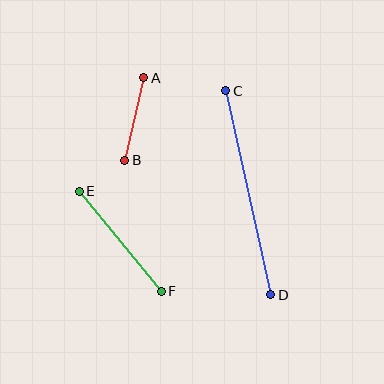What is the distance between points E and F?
The distance is approximately 129 pixels.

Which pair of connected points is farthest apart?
Points C and D are farthest apart.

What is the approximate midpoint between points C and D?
The midpoint is at approximately (248, 193) pixels.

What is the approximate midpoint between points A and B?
The midpoint is at approximately (134, 119) pixels.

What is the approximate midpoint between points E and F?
The midpoint is at approximately (120, 241) pixels.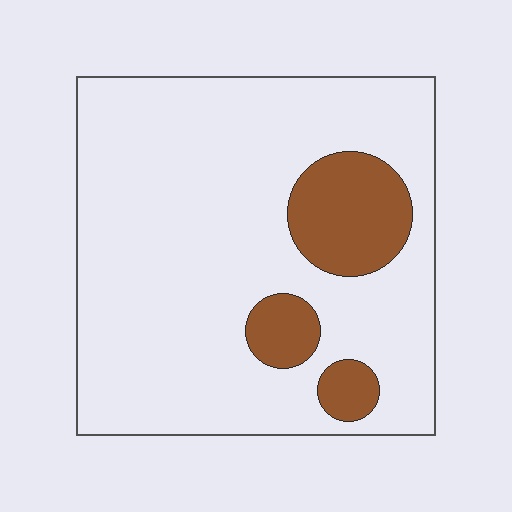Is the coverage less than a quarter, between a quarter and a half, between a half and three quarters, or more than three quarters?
Less than a quarter.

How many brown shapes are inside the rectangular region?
3.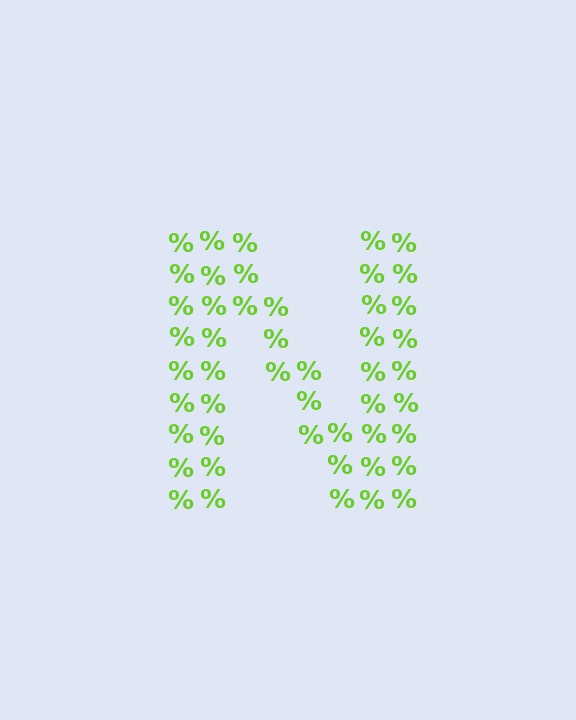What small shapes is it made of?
It is made of small percent signs.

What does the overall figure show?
The overall figure shows the letter N.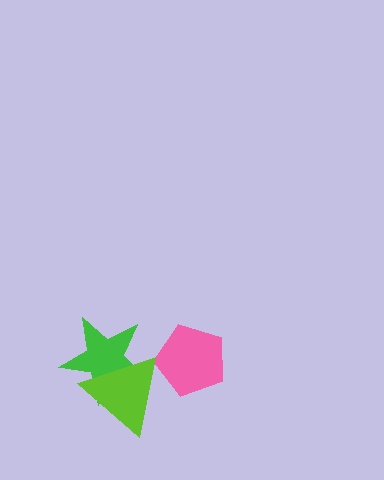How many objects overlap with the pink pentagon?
1 object overlaps with the pink pentagon.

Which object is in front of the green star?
The lime triangle is in front of the green star.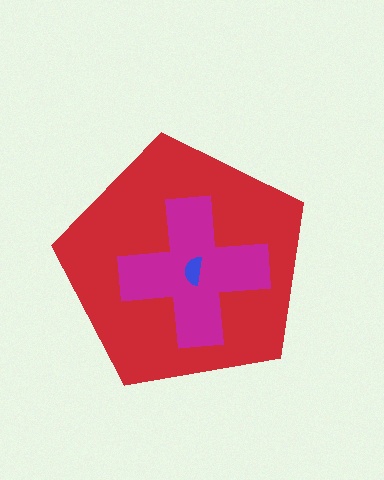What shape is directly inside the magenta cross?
The blue semicircle.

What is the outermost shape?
The red pentagon.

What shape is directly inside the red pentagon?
The magenta cross.